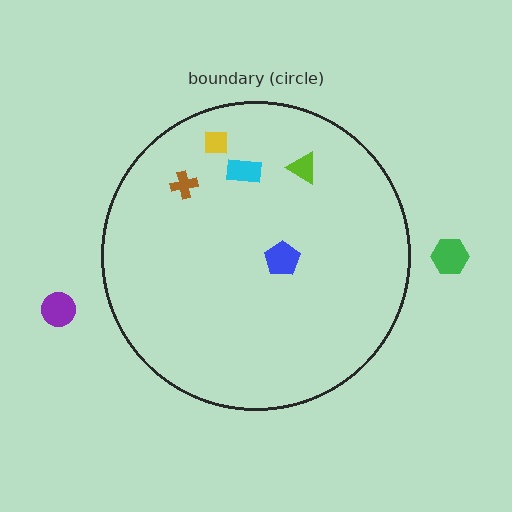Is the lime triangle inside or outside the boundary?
Inside.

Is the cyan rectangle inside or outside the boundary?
Inside.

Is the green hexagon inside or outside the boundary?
Outside.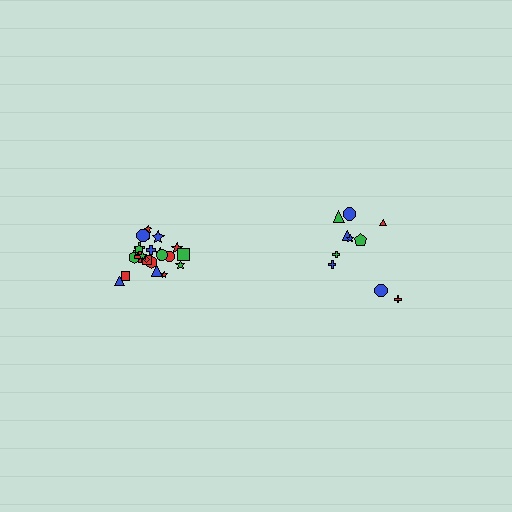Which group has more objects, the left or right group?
The left group.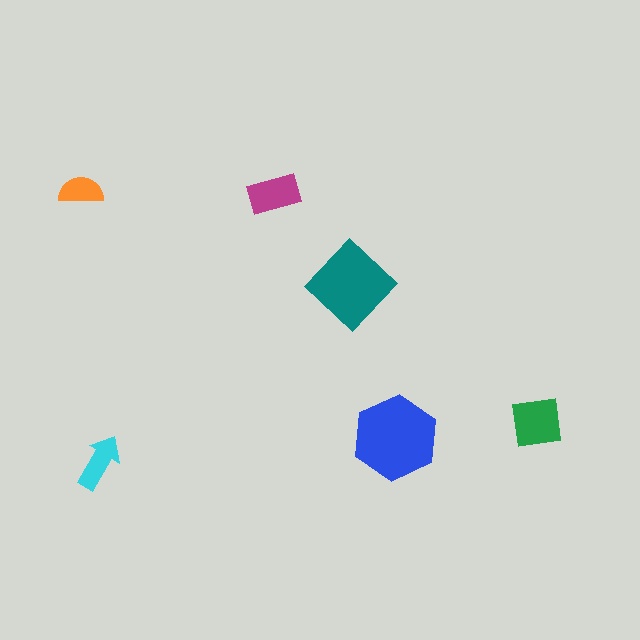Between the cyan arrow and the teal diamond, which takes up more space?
The teal diamond.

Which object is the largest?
The blue hexagon.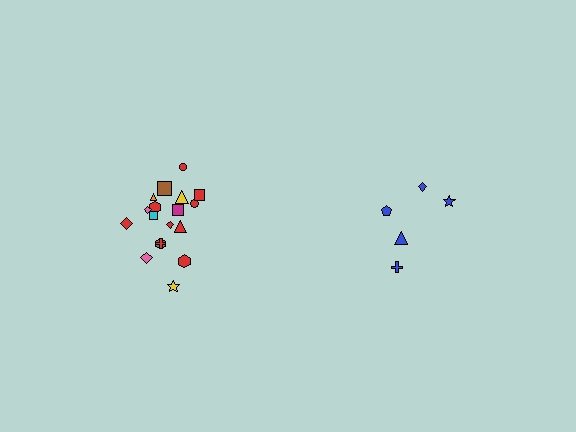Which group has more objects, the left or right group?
The left group.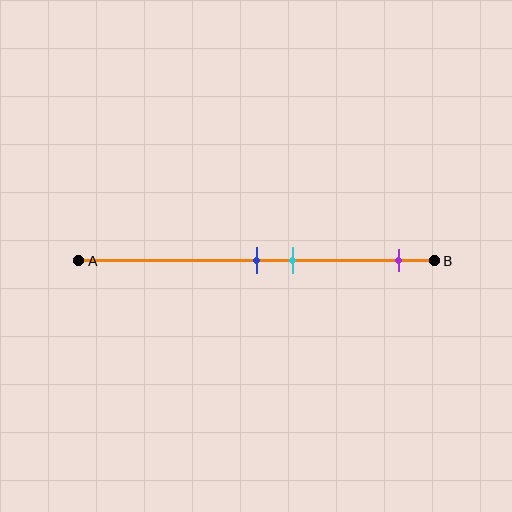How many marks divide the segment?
There are 3 marks dividing the segment.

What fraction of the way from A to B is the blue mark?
The blue mark is approximately 50% (0.5) of the way from A to B.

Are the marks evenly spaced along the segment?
No, the marks are not evenly spaced.